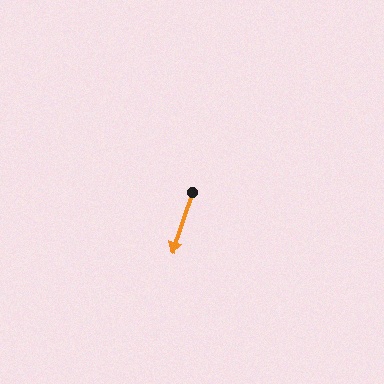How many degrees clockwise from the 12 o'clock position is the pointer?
Approximately 199 degrees.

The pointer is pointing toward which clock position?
Roughly 7 o'clock.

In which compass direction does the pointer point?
South.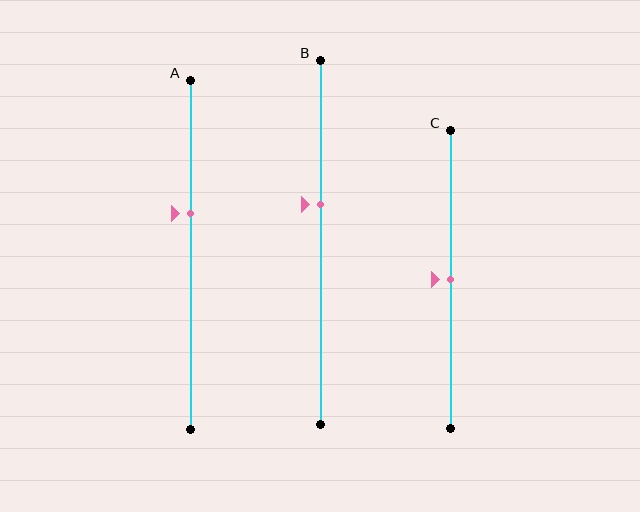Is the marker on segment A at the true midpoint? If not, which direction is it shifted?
No, the marker on segment A is shifted upward by about 12% of the segment length.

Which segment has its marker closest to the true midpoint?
Segment C has its marker closest to the true midpoint.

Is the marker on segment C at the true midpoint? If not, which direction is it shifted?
Yes, the marker on segment C is at the true midpoint.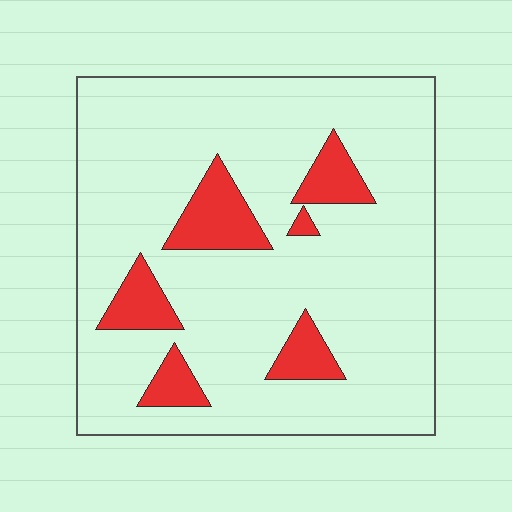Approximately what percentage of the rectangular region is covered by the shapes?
Approximately 15%.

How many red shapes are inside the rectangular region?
6.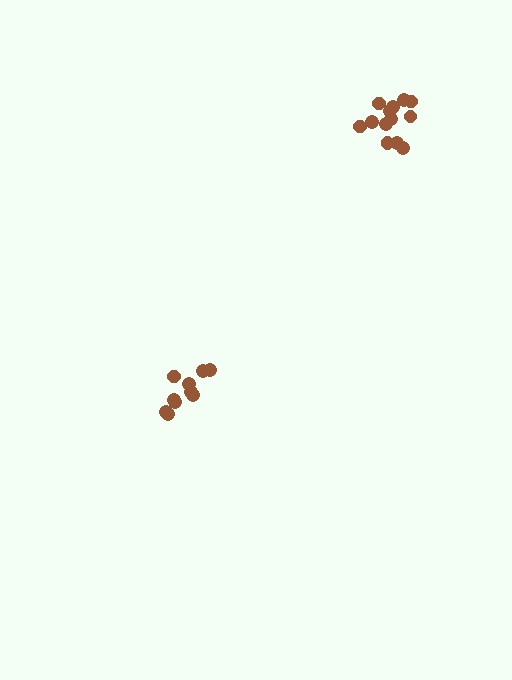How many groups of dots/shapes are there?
There are 2 groups.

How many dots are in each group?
Group 1: 13 dots, Group 2: 10 dots (23 total).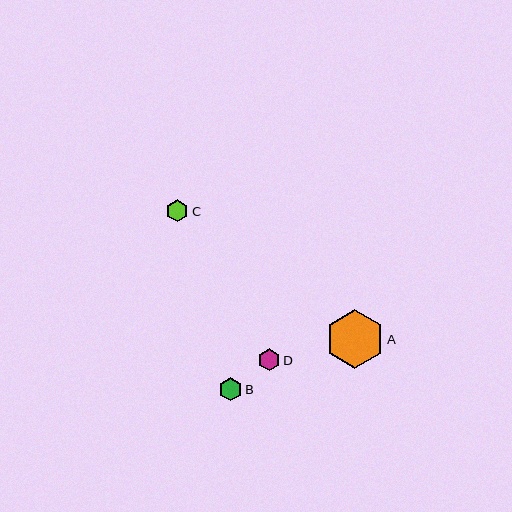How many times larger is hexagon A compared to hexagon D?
Hexagon A is approximately 2.7 times the size of hexagon D.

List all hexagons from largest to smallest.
From largest to smallest: A, B, C, D.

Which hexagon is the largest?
Hexagon A is the largest with a size of approximately 58 pixels.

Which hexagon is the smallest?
Hexagon D is the smallest with a size of approximately 22 pixels.